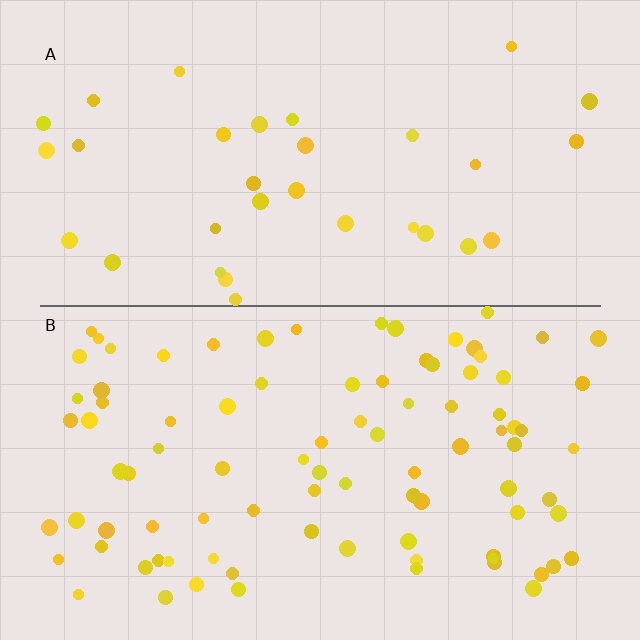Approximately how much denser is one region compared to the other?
Approximately 2.8× — region B over region A.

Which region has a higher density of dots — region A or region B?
B (the bottom).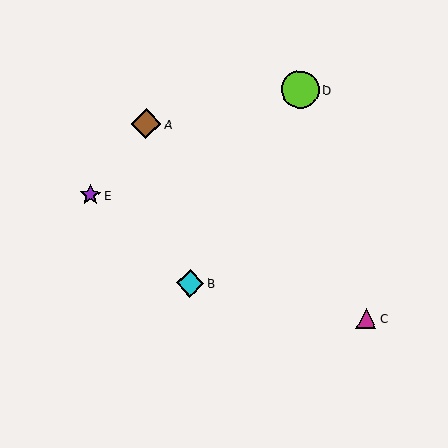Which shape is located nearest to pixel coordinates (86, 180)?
The purple star (labeled E) at (90, 195) is nearest to that location.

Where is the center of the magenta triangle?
The center of the magenta triangle is at (367, 318).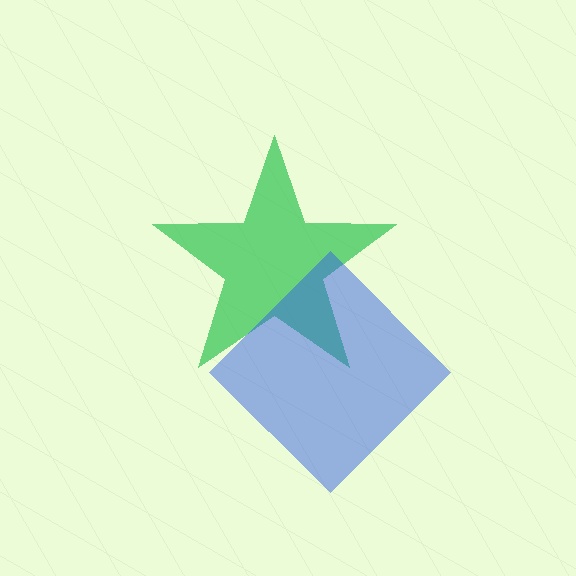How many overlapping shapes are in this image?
There are 2 overlapping shapes in the image.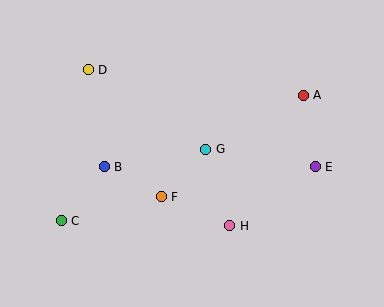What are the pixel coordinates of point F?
Point F is at (161, 197).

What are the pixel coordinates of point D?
Point D is at (88, 70).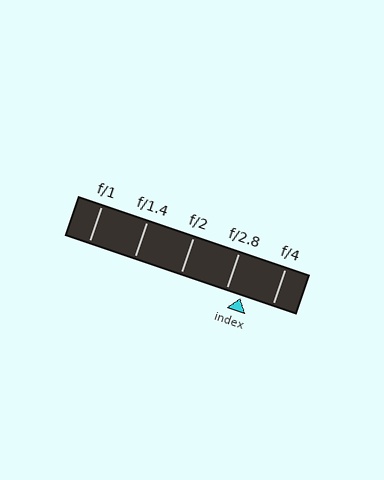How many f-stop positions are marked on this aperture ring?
There are 5 f-stop positions marked.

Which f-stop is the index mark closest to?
The index mark is closest to f/2.8.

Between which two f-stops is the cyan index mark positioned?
The index mark is between f/2.8 and f/4.